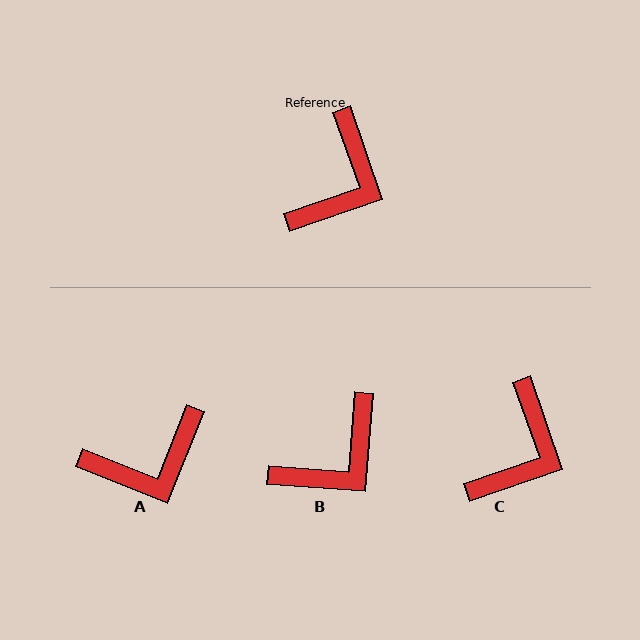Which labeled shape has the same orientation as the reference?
C.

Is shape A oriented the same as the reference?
No, it is off by about 41 degrees.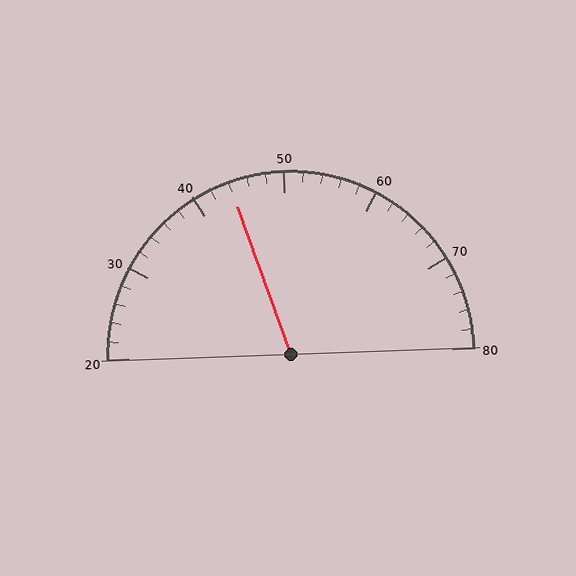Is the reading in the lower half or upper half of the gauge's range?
The reading is in the lower half of the range (20 to 80).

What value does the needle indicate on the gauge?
The needle indicates approximately 44.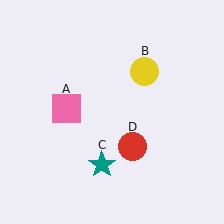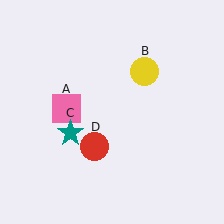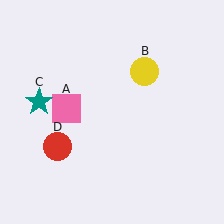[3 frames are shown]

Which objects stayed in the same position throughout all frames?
Pink square (object A) and yellow circle (object B) remained stationary.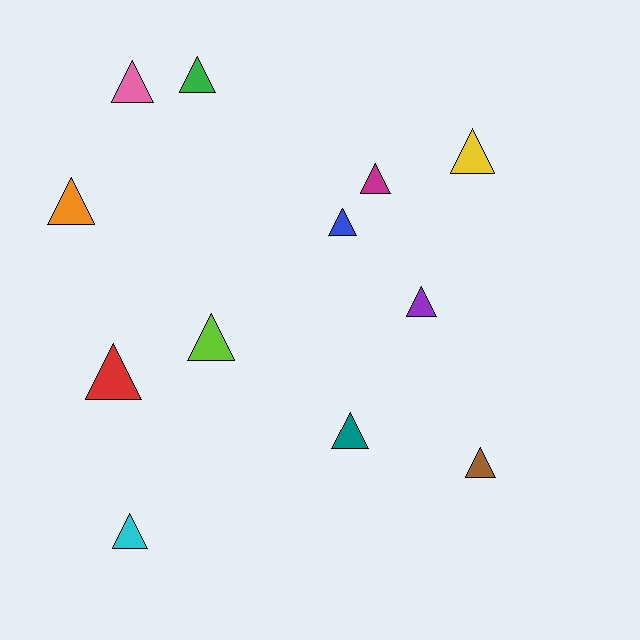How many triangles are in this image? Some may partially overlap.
There are 12 triangles.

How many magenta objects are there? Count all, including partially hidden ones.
There is 1 magenta object.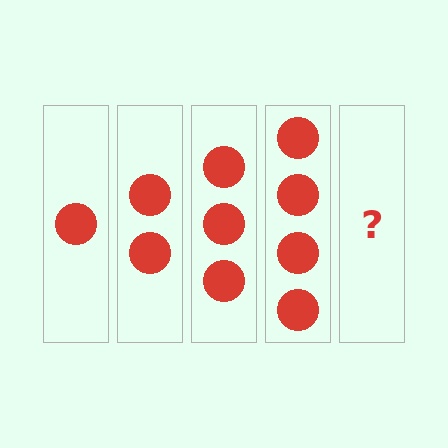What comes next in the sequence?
The next element should be 5 circles.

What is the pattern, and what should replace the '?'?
The pattern is that each step adds one more circle. The '?' should be 5 circles.